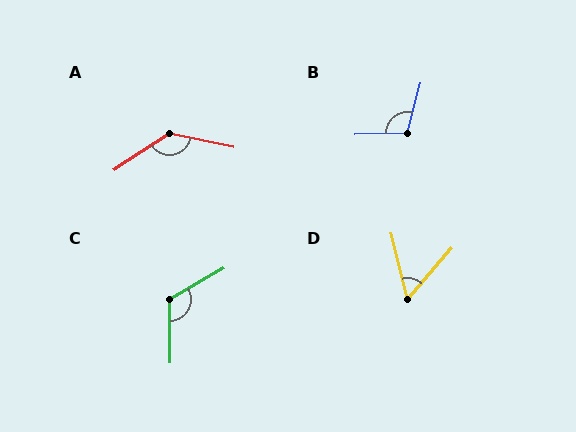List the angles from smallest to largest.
D (55°), B (107°), C (119°), A (134°).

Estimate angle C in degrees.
Approximately 119 degrees.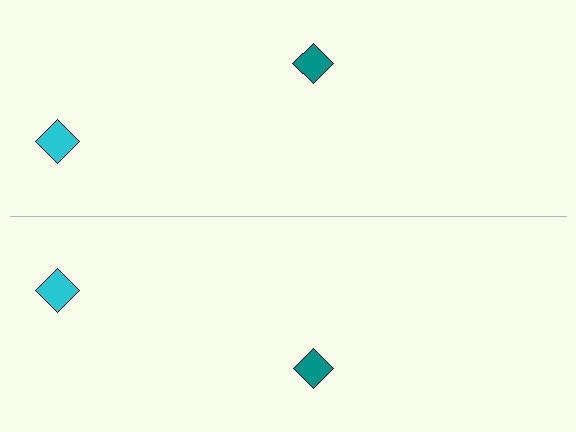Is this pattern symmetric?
Yes, this pattern has bilateral (reflection) symmetry.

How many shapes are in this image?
There are 4 shapes in this image.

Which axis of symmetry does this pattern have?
The pattern has a horizontal axis of symmetry running through the center of the image.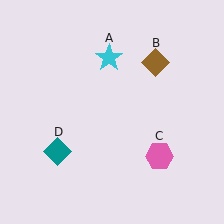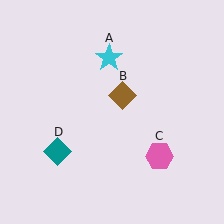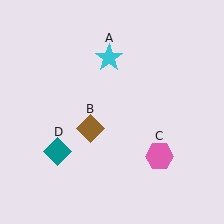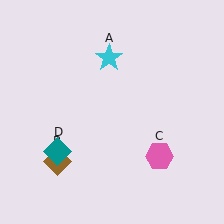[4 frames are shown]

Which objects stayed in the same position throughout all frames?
Cyan star (object A) and pink hexagon (object C) and teal diamond (object D) remained stationary.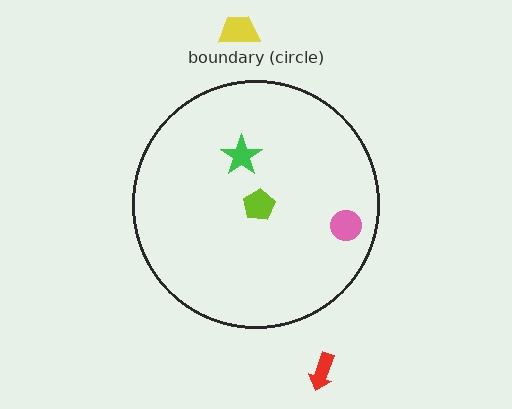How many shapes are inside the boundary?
3 inside, 2 outside.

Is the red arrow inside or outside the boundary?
Outside.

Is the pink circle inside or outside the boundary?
Inside.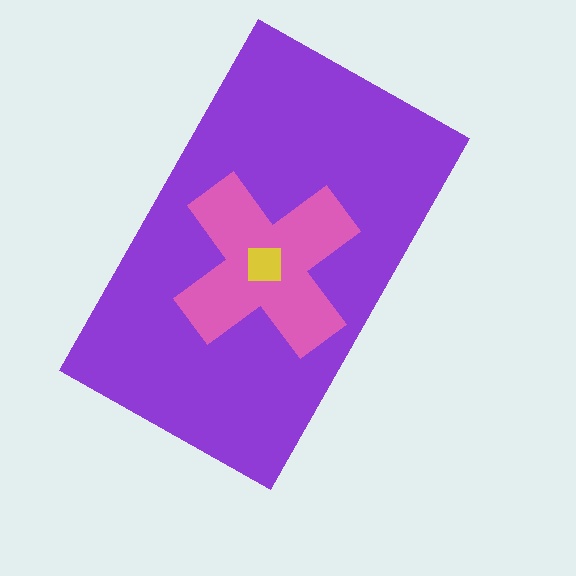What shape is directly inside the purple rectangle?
The pink cross.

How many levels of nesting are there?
3.